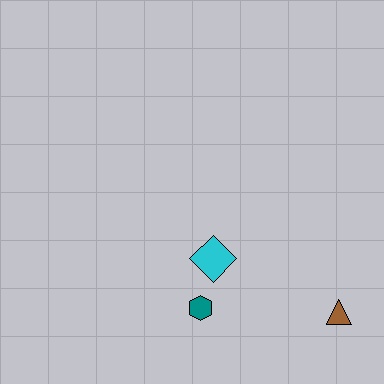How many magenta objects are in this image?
There are no magenta objects.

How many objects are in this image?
There are 3 objects.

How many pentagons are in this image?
There are no pentagons.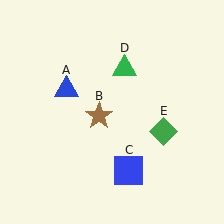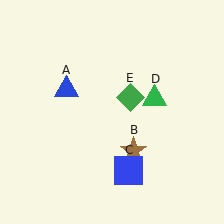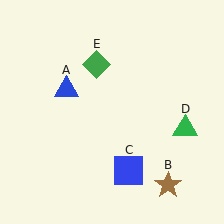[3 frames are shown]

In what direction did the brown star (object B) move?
The brown star (object B) moved down and to the right.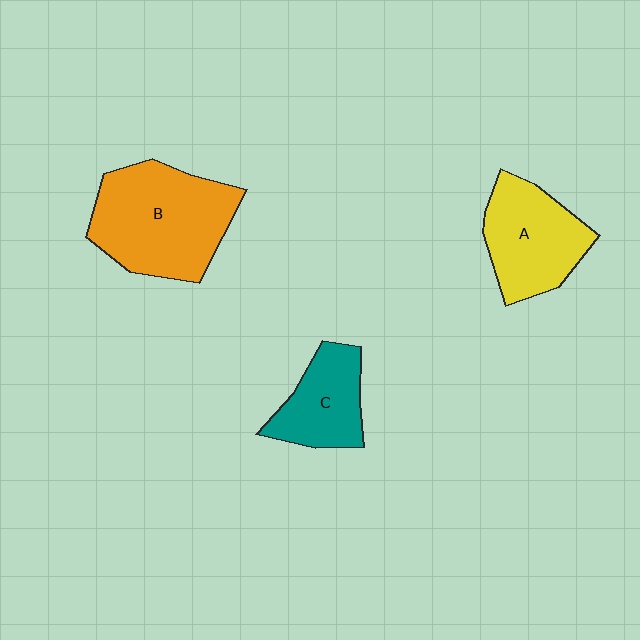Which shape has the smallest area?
Shape C (teal).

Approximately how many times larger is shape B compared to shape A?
Approximately 1.4 times.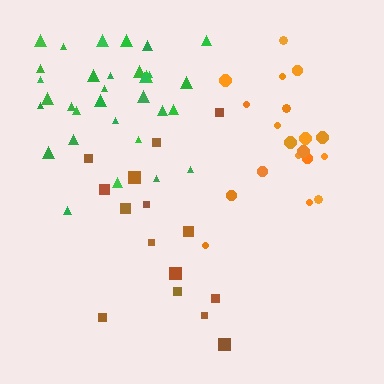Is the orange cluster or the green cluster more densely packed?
Green.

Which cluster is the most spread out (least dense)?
Brown.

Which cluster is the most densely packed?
Green.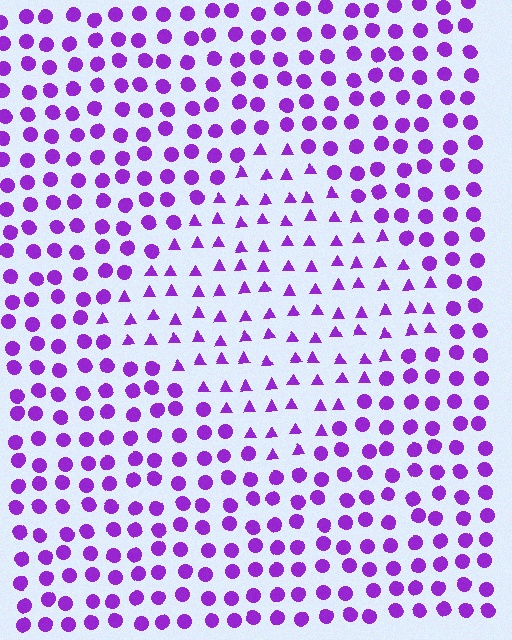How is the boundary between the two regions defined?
The boundary is defined by a change in element shape: triangles inside vs. circles outside. All elements share the same color and spacing.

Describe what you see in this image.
The image is filled with small purple elements arranged in a uniform grid. A diamond-shaped region contains triangles, while the surrounding area contains circles. The boundary is defined purely by the change in element shape.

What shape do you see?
I see a diamond.